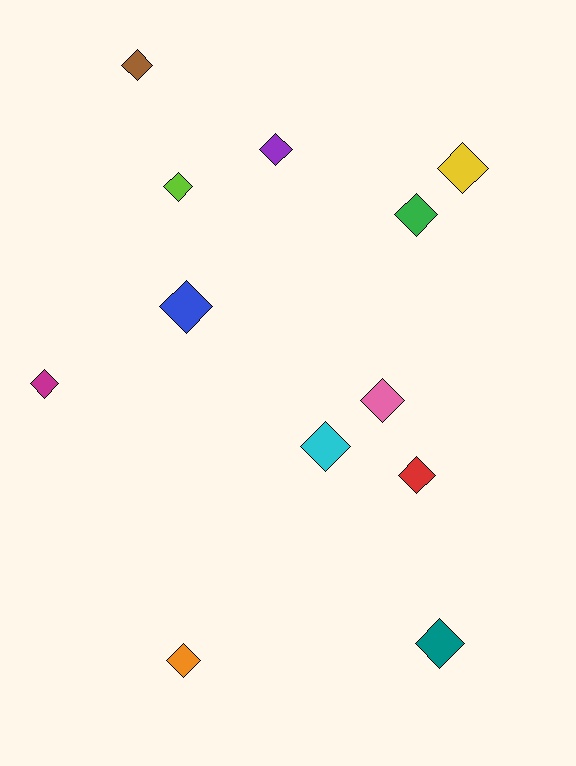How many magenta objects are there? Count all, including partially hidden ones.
There is 1 magenta object.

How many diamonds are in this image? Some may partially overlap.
There are 12 diamonds.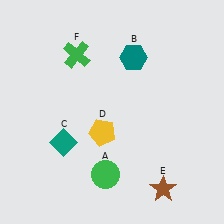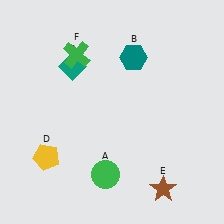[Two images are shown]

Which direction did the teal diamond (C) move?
The teal diamond (C) moved up.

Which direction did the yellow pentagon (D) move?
The yellow pentagon (D) moved left.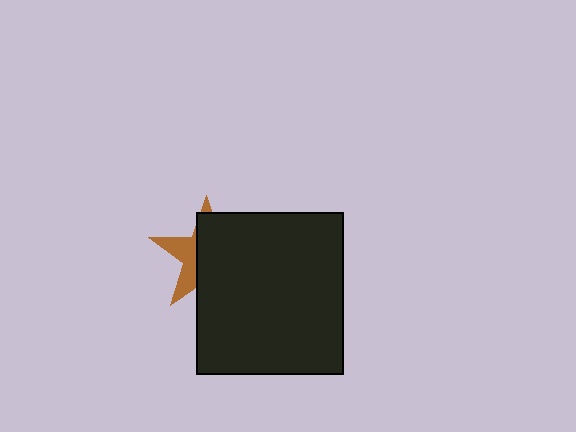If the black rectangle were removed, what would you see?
You would see the complete brown star.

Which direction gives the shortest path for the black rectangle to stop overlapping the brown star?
Moving right gives the shortest separation.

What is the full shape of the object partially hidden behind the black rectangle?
The partially hidden object is a brown star.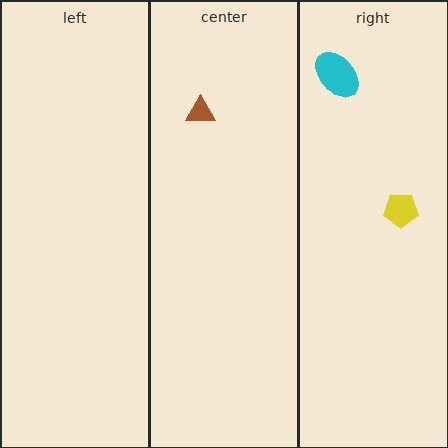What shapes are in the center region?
The brown triangle.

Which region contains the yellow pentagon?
The right region.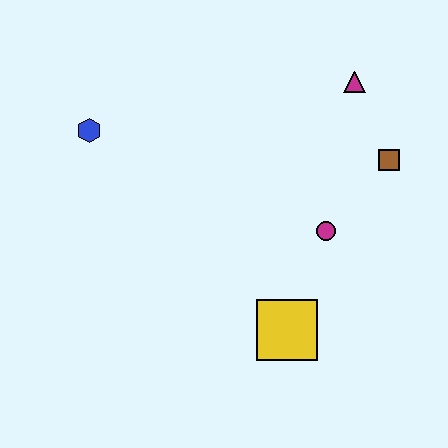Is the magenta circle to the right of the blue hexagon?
Yes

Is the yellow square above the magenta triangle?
No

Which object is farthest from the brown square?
The blue hexagon is farthest from the brown square.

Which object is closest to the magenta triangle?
The brown square is closest to the magenta triangle.